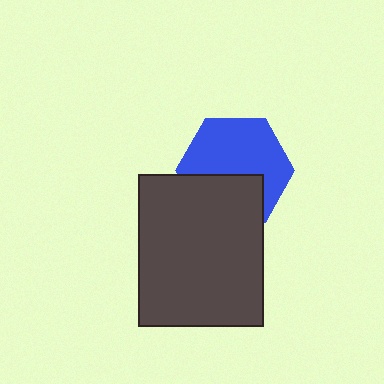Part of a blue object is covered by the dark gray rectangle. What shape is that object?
It is a hexagon.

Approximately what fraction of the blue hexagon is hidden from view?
Roughly 38% of the blue hexagon is hidden behind the dark gray rectangle.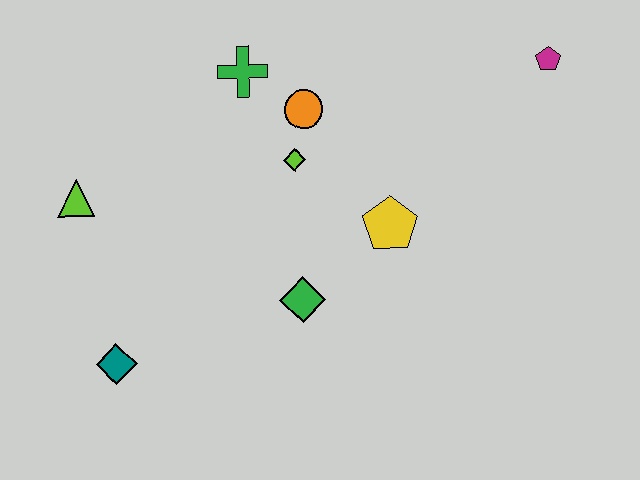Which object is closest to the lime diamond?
The orange circle is closest to the lime diamond.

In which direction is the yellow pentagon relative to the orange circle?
The yellow pentagon is below the orange circle.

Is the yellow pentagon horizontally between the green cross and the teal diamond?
No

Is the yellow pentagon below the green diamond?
No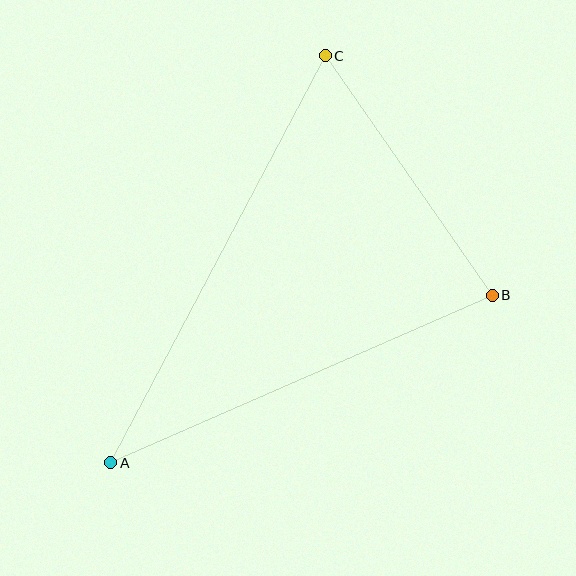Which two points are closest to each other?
Points B and C are closest to each other.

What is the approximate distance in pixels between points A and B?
The distance between A and B is approximately 417 pixels.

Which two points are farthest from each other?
Points A and C are farthest from each other.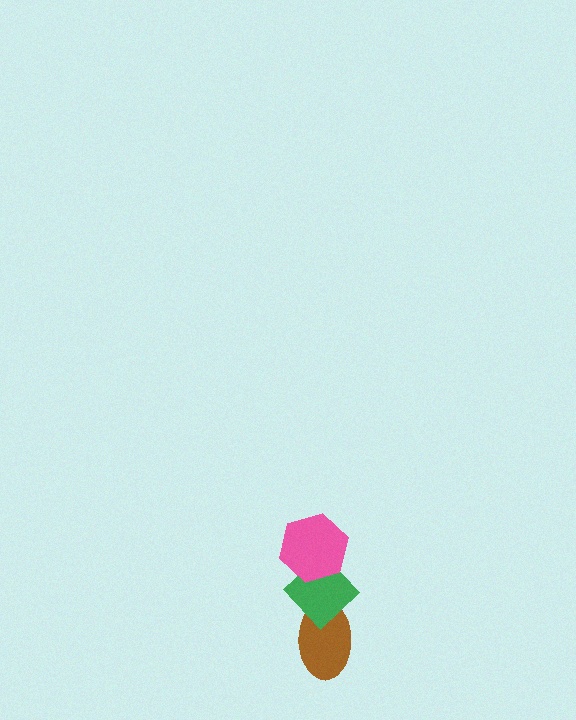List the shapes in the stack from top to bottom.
From top to bottom: the pink hexagon, the green diamond, the brown ellipse.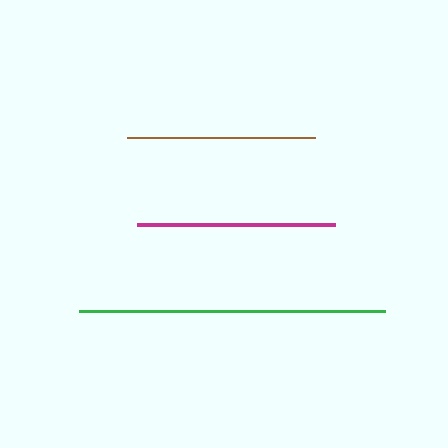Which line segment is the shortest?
The brown line is the shortest at approximately 188 pixels.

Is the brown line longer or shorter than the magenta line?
The magenta line is longer than the brown line.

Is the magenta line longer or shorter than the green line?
The green line is longer than the magenta line.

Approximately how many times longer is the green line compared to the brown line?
The green line is approximately 1.6 times the length of the brown line.